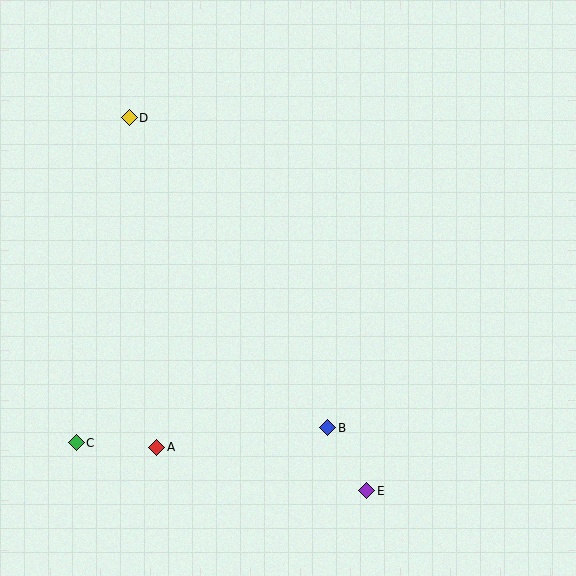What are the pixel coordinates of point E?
Point E is at (367, 491).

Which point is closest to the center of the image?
Point B at (328, 428) is closest to the center.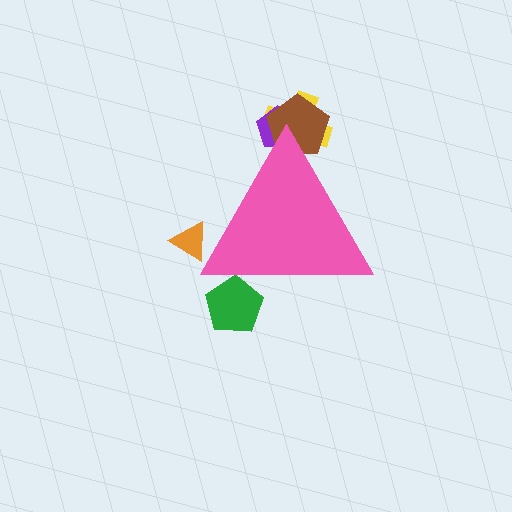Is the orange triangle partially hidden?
Yes, the orange triangle is partially hidden behind the pink triangle.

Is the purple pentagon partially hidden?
Yes, the purple pentagon is partially hidden behind the pink triangle.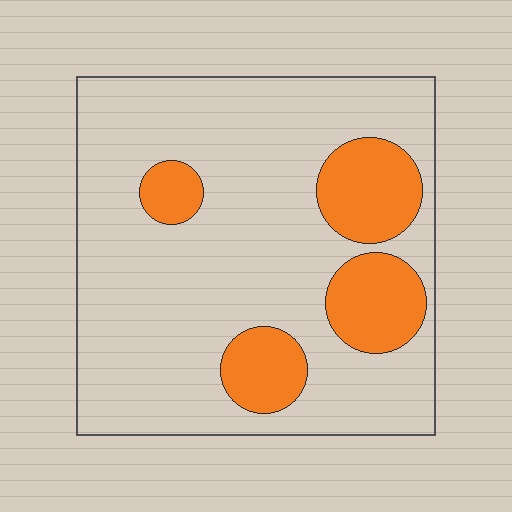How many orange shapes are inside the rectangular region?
4.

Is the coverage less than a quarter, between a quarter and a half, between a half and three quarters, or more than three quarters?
Less than a quarter.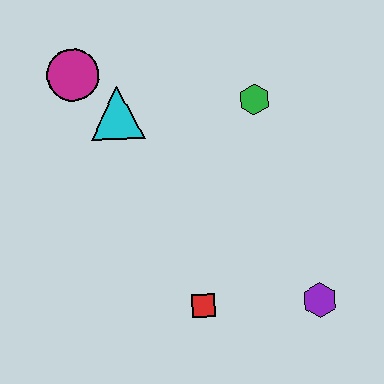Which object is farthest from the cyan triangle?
The purple hexagon is farthest from the cyan triangle.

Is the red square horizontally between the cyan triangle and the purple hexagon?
Yes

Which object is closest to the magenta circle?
The cyan triangle is closest to the magenta circle.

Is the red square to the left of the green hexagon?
Yes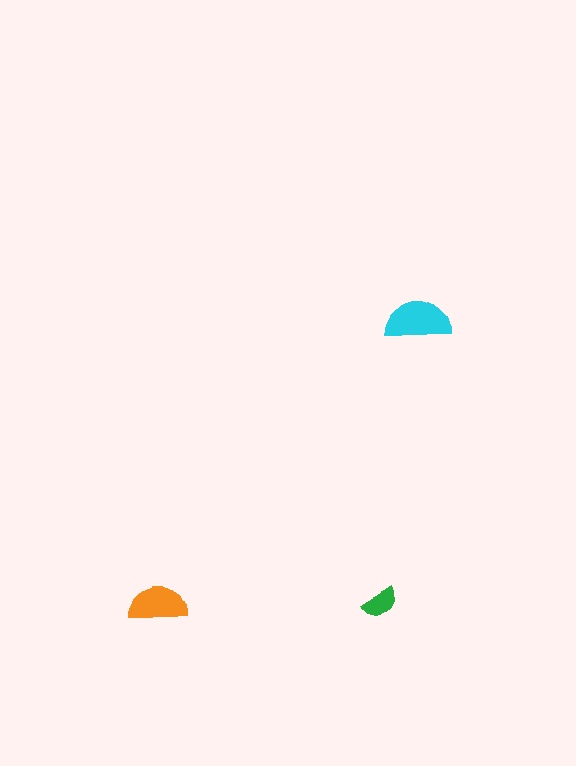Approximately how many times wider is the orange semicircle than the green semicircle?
About 1.5 times wider.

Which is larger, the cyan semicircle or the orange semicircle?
The cyan one.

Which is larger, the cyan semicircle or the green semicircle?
The cyan one.